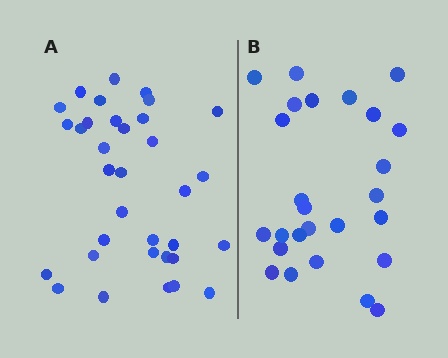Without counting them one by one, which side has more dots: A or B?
Region A (the left region) has more dots.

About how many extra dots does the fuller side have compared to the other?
Region A has roughly 8 or so more dots than region B.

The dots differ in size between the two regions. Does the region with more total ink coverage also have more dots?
No. Region B has more total ink coverage because its dots are larger, but region A actually contains more individual dots. Total area can be misleading — the number of items is what matters here.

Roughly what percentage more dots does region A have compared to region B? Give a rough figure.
About 30% more.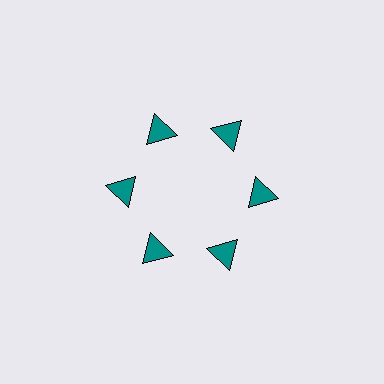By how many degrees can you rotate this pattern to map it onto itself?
The pattern maps onto itself every 60 degrees of rotation.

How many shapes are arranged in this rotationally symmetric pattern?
There are 6 shapes, arranged in 6 groups of 1.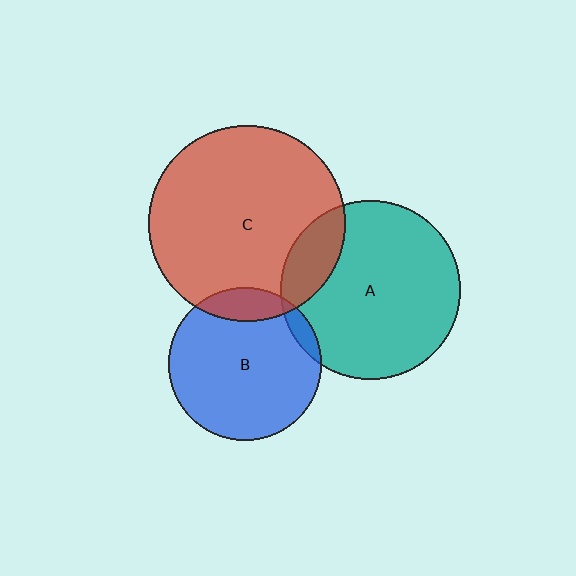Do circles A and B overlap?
Yes.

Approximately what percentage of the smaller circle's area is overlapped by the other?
Approximately 5%.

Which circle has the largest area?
Circle C (red).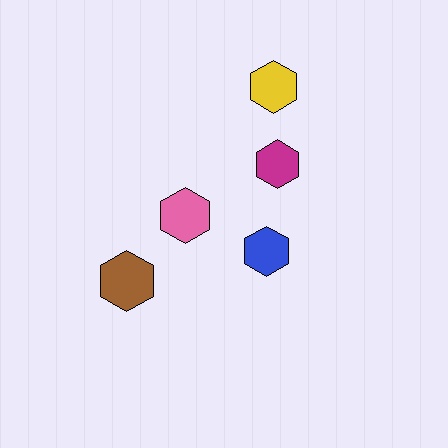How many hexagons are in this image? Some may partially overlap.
There are 5 hexagons.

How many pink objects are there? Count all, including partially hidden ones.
There is 1 pink object.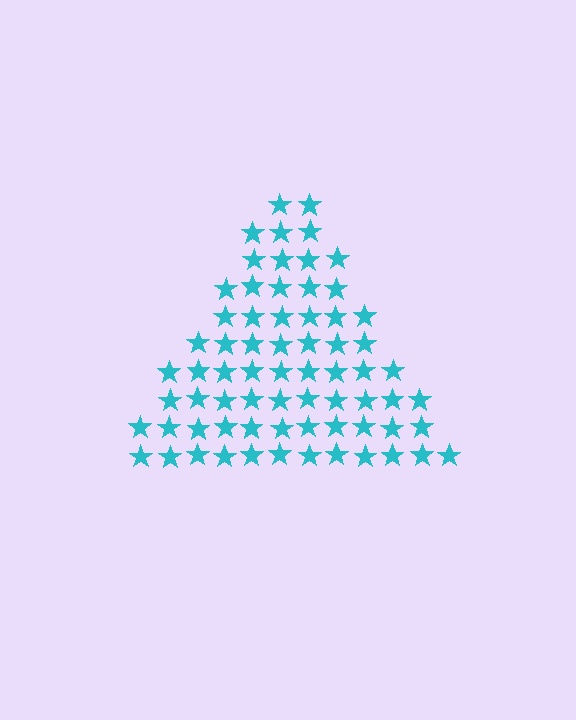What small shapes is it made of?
It is made of small stars.